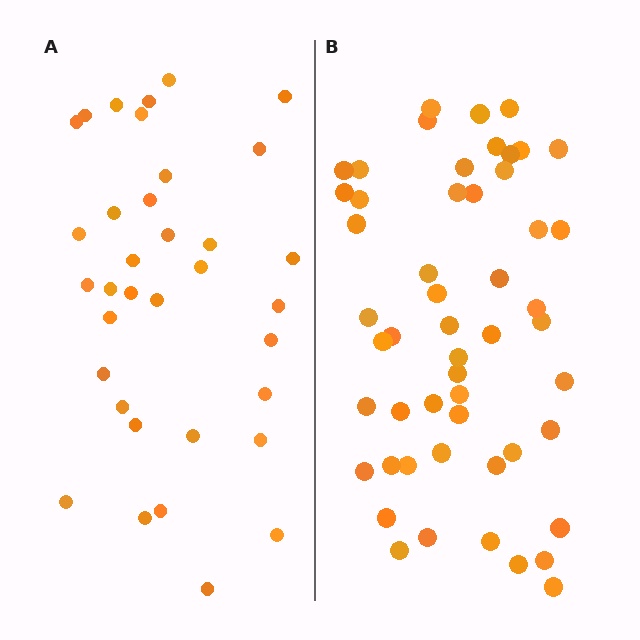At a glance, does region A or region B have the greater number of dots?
Region B (the right region) has more dots.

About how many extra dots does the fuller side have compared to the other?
Region B has approximately 15 more dots than region A.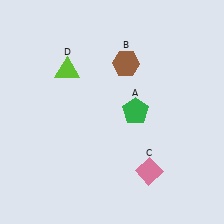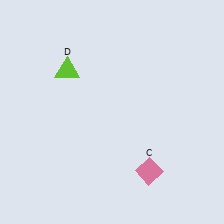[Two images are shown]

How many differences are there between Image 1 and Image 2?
There are 2 differences between the two images.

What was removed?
The brown hexagon (B), the green pentagon (A) were removed in Image 2.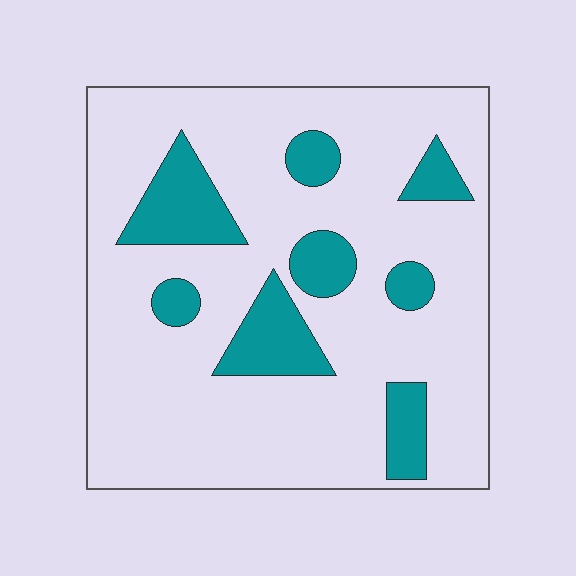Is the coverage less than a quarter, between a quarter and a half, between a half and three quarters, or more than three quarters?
Less than a quarter.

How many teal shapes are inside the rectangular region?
8.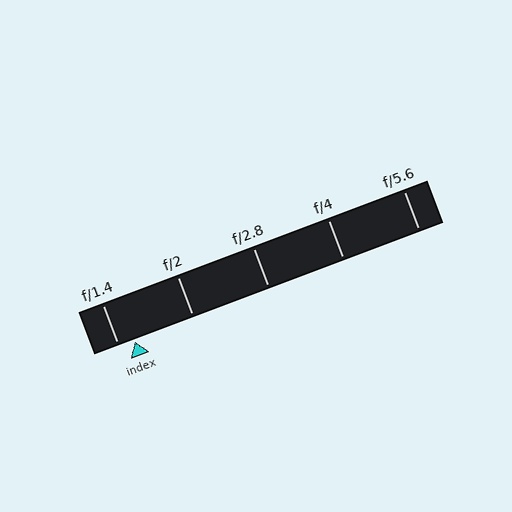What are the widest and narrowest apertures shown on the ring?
The widest aperture shown is f/1.4 and the narrowest is f/5.6.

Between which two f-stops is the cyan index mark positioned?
The index mark is between f/1.4 and f/2.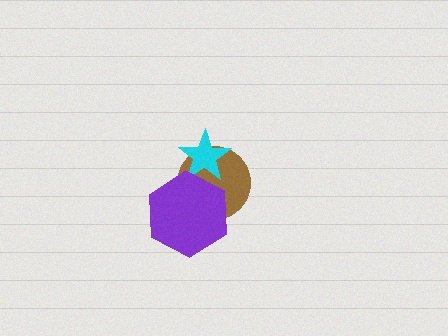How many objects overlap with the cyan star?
2 objects overlap with the cyan star.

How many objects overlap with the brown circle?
2 objects overlap with the brown circle.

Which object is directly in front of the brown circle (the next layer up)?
The cyan star is directly in front of the brown circle.